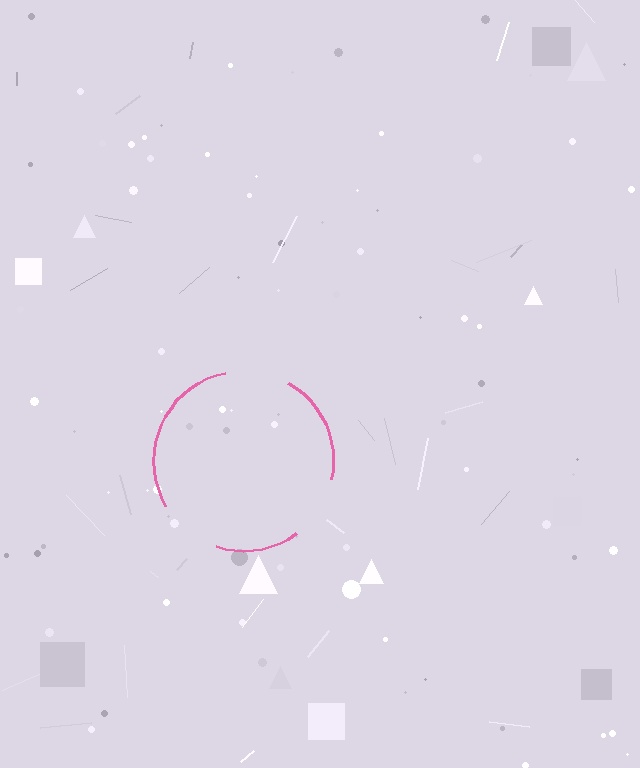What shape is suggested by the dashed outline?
The dashed outline suggests a circle.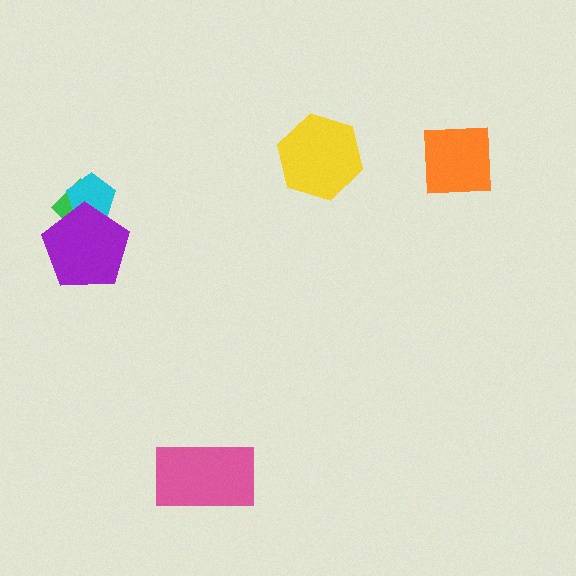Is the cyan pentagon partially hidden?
Yes, it is partially covered by another shape.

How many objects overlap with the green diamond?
2 objects overlap with the green diamond.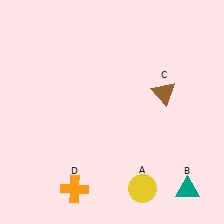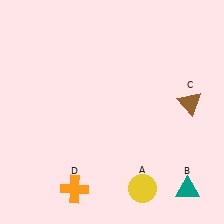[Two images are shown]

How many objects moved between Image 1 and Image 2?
1 object moved between the two images.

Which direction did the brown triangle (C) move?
The brown triangle (C) moved right.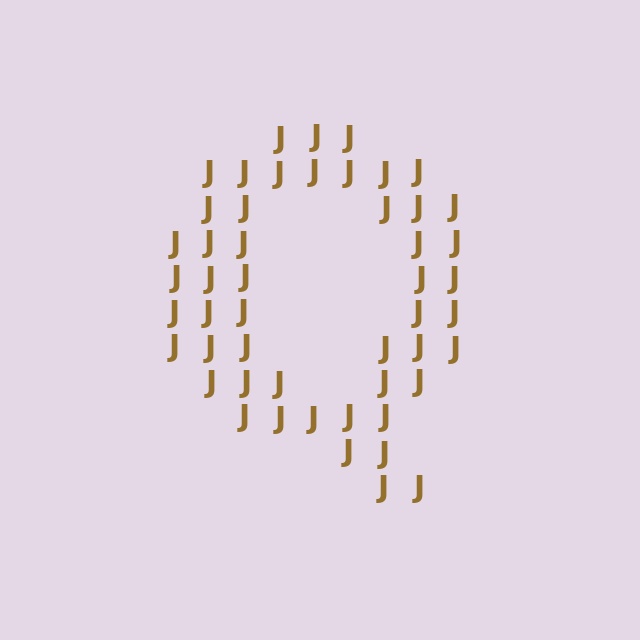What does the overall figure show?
The overall figure shows the letter Q.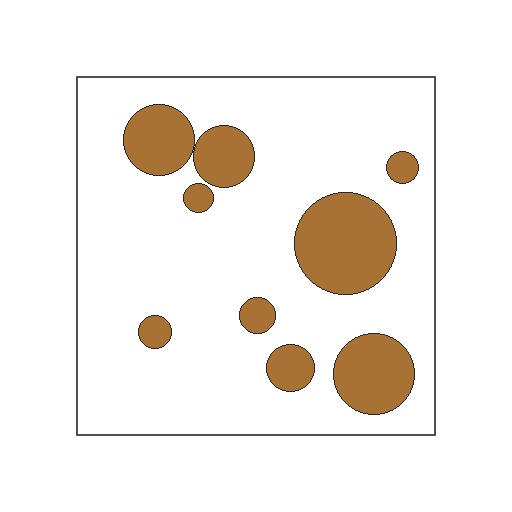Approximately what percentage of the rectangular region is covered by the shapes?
Approximately 20%.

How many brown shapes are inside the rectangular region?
9.